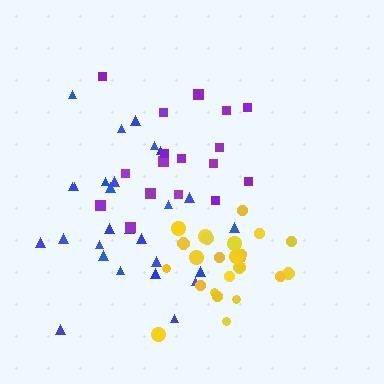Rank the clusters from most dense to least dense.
yellow, blue, purple.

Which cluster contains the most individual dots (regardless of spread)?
Blue (27).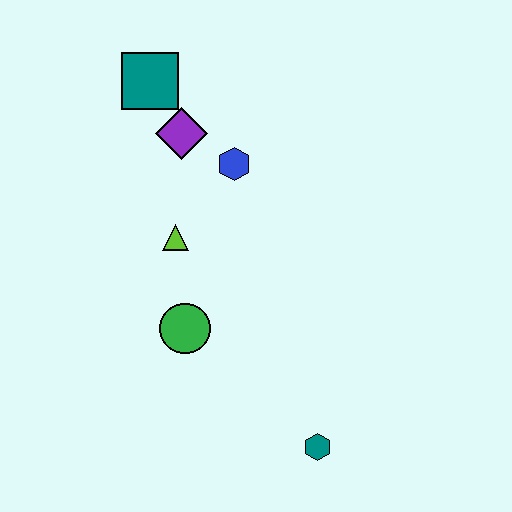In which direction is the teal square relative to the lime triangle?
The teal square is above the lime triangle.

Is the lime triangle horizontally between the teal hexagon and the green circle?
No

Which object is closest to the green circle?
The lime triangle is closest to the green circle.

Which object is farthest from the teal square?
The teal hexagon is farthest from the teal square.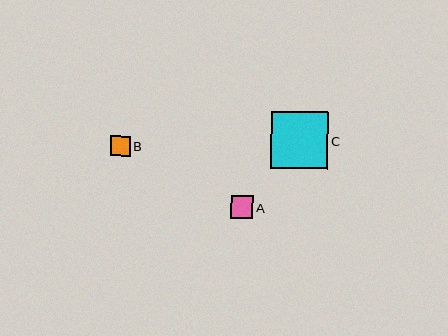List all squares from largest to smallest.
From largest to smallest: C, A, B.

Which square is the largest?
Square C is the largest with a size of approximately 57 pixels.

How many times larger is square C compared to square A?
Square C is approximately 2.6 times the size of square A.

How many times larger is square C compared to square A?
Square C is approximately 2.6 times the size of square A.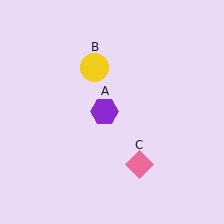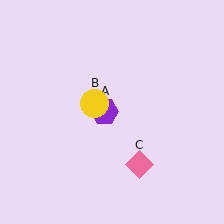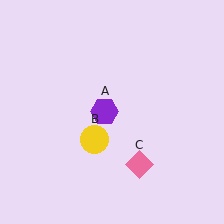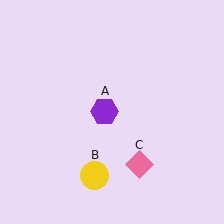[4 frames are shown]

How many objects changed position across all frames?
1 object changed position: yellow circle (object B).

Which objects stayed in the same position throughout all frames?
Purple hexagon (object A) and pink diamond (object C) remained stationary.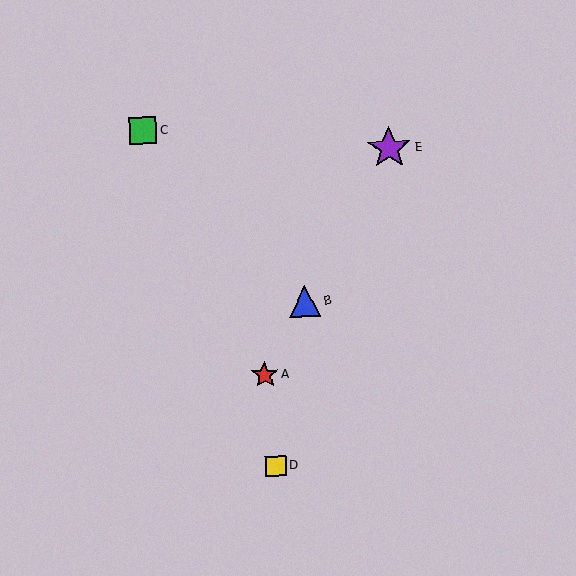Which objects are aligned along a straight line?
Objects A, B, E are aligned along a straight line.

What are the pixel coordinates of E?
Object E is at (389, 148).